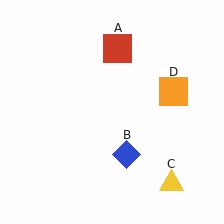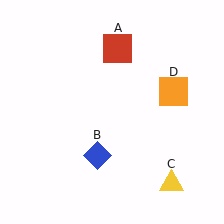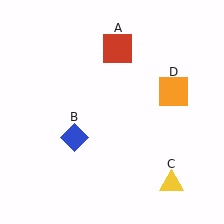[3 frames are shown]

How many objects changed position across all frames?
1 object changed position: blue diamond (object B).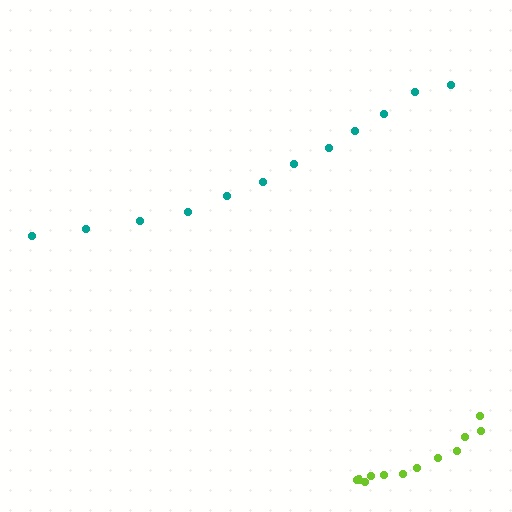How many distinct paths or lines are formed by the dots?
There are 2 distinct paths.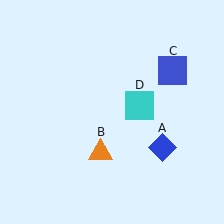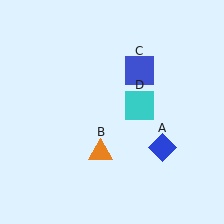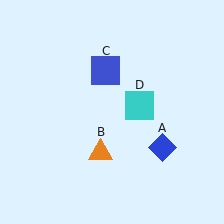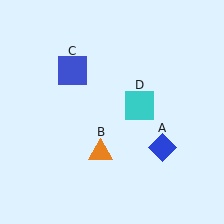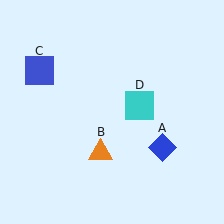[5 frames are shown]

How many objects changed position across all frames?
1 object changed position: blue square (object C).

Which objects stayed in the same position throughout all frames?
Blue diamond (object A) and orange triangle (object B) and cyan square (object D) remained stationary.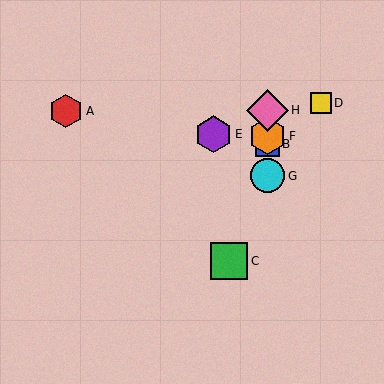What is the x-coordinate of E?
Object E is at x≈214.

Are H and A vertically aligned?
No, H is at x≈267 and A is at x≈66.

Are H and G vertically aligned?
Yes, both are at x≈267.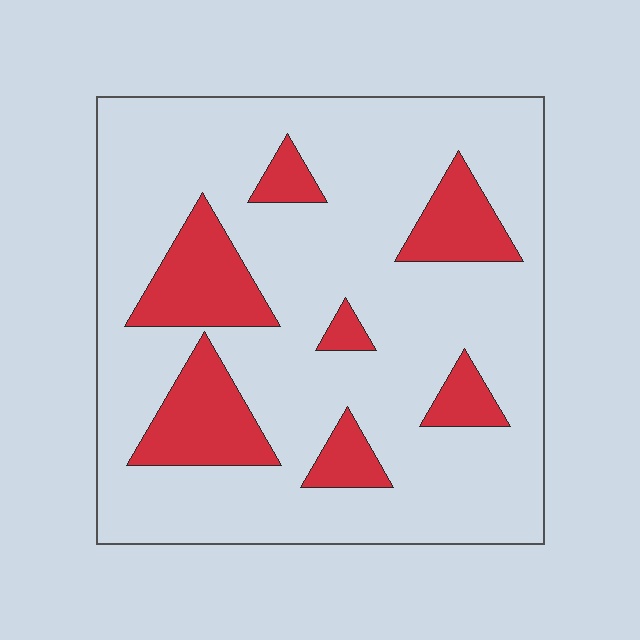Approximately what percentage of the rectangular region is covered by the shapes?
Approximately 20%.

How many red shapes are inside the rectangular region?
7.